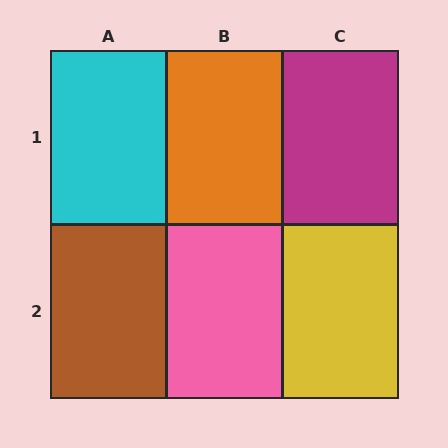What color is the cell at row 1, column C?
Magenta.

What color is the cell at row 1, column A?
Cyan.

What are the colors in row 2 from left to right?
Brown, pink, yellow.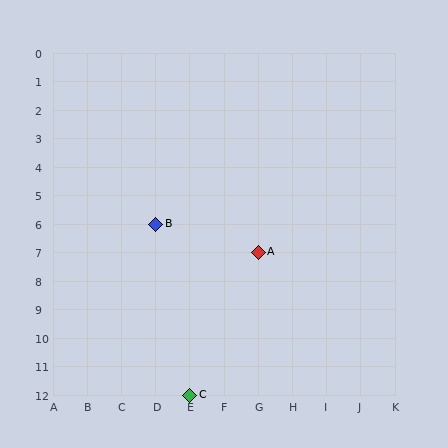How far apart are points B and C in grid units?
Points B and C are 1 column and 6 rows apart (about 6.1 grid units diagonally).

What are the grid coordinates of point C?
Point C is at grid coordinates (E, 12).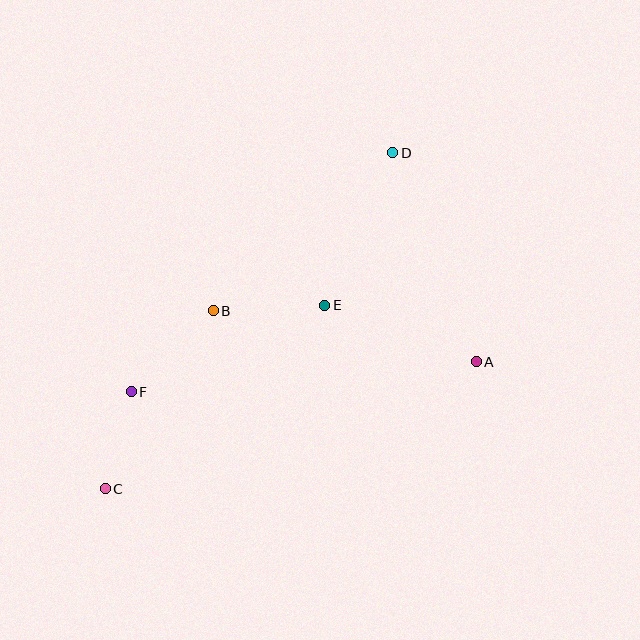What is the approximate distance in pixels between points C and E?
The distance between C and E is approximately 286 pixels.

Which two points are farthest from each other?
Points C and D are farthest from each other.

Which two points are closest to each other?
Points C and F are closest to each other.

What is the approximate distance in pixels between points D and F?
The distance between D and F is approximately 354 pixels.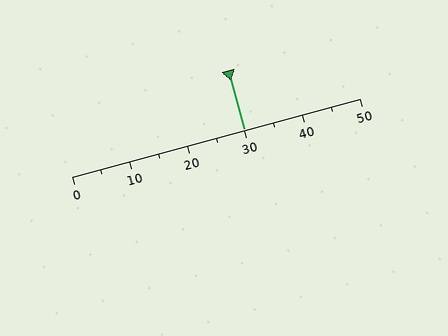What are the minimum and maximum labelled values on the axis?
The axis runs from 0 to 50.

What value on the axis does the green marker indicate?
The marker indicates approximately 30.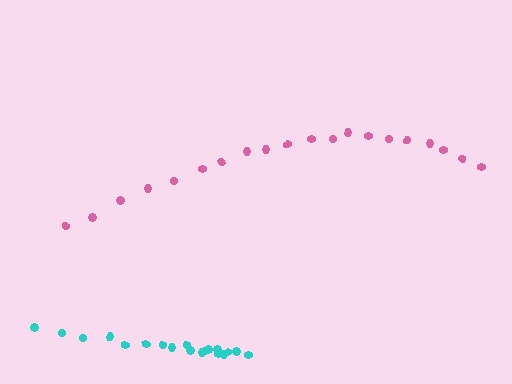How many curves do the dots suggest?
There are 2 distinct paths.